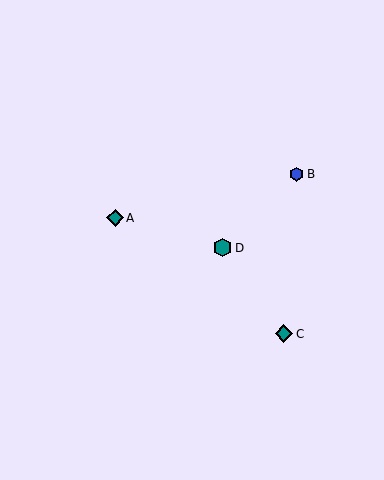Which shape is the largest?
The teal hexagon (labeled D) is the largest.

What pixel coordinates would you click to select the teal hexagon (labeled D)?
Click at (222, 248) to select the teal hexagon D.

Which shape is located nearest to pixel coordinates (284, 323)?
The teal diamond (labeled C) at (284, 334) is nearest to that location.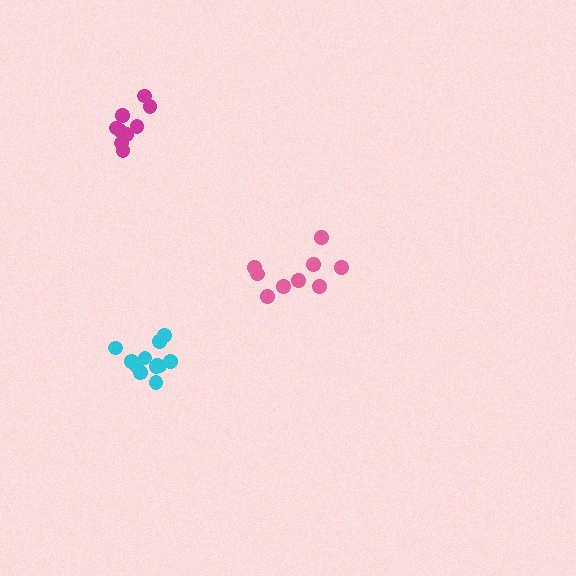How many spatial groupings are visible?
There are 3 spatial groupings.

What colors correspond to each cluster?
The clusters are colored: pink, magenta, cyan.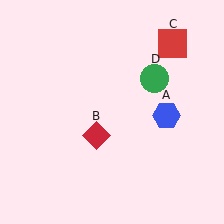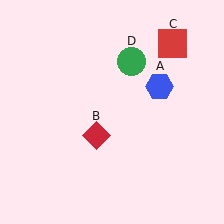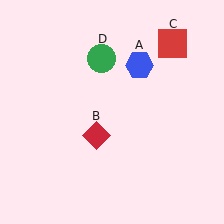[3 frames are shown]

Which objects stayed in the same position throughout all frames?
Red diamond (object B) and red square (object C) remained stationary.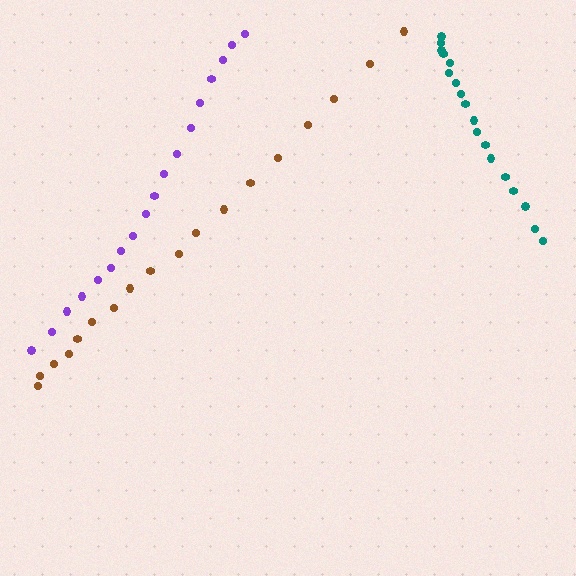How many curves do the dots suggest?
There are 3 distinct paths.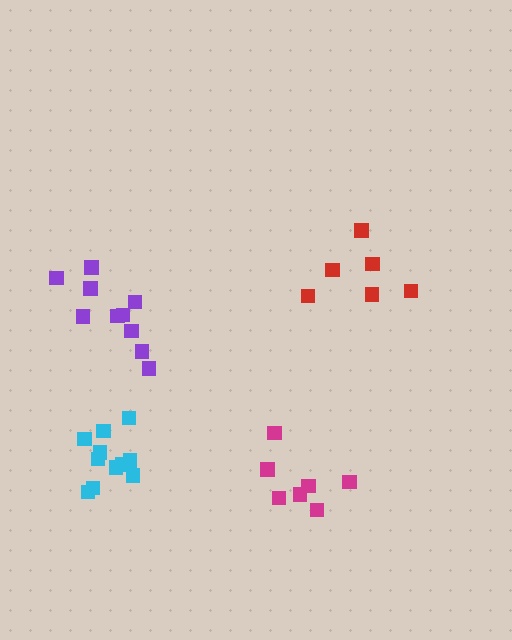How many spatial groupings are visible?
There are 4 spatial groupings.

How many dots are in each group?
Group 1: 11 dots, Group 2: 10 dots, Group 3: 6 dots, Group 4: 7 dots (34 total).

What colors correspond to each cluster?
The clusters are colored: cyan, purple, red, magenta.